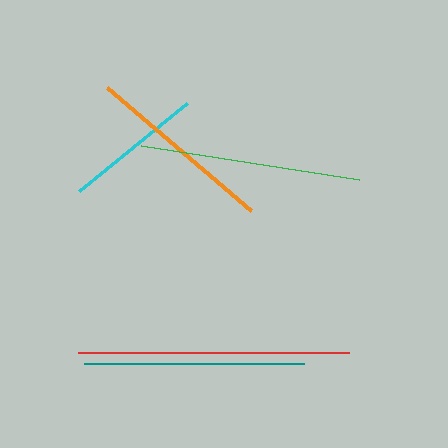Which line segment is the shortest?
The cyan line is the shortest at approximately 139 pixels.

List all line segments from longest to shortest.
From longest to shortest: red, green, teal, orange, cyan.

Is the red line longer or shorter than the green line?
The red line is longer than the green line.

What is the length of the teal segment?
The teal segment is approximately 220 pixels long.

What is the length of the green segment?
The green segment is approximately 221 pixels long.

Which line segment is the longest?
The red line is the longest at approximately 271 pixels.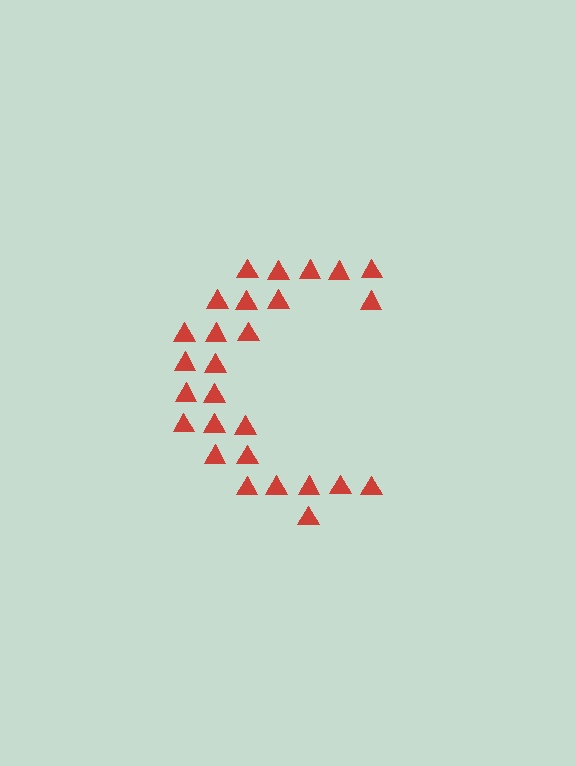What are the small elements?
The small elements are triangles.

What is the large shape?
The large shape is the letter C.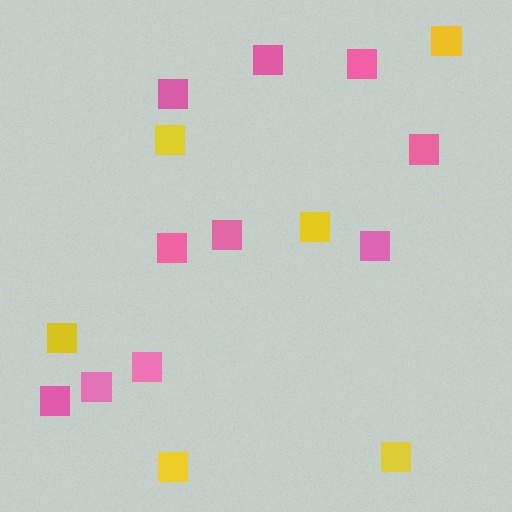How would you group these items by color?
There are 2 groups: one group of pink squares (10) and one group of yellow squares (6).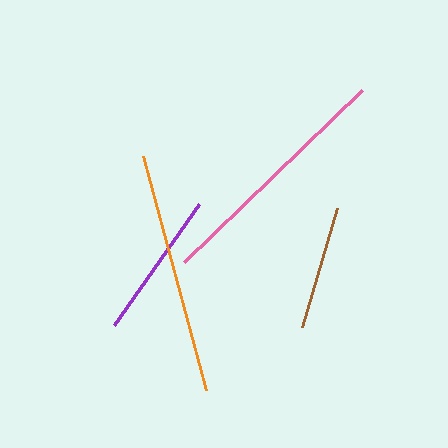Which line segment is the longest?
The pink line is the longest at approximately 248 pixels.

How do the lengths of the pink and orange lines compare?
The pink and orange lines are approximately the same length.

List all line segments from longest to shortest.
From longest to shortest: pink, orange, purple, brown.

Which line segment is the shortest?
The brown line is the shortest at approximately 124 pixels.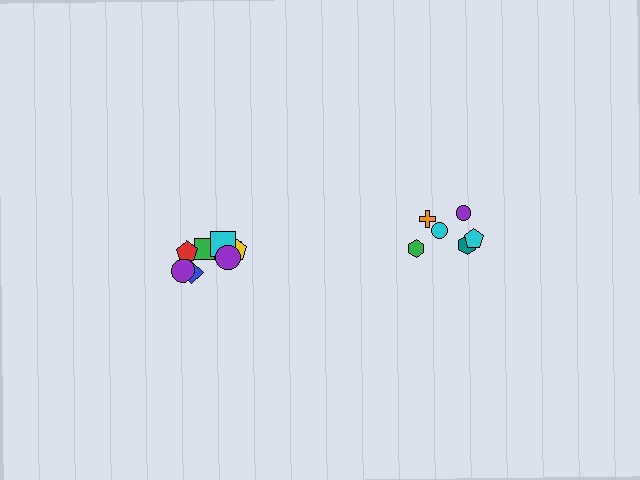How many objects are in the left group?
There are 8 objects.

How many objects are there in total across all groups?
There are 14 objects.